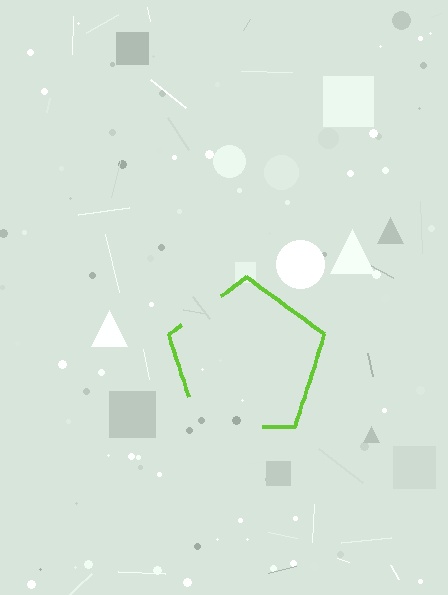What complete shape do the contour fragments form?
The contour fragments form a pentagon.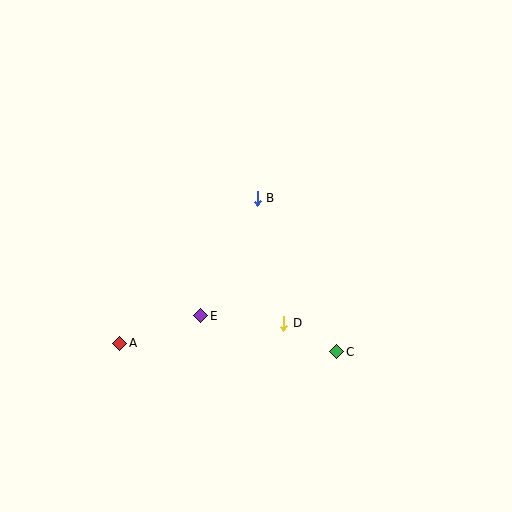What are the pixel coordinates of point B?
Point B is at (257, 198).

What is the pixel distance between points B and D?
The distance between B and D is 128 pixels.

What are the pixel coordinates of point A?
Point A is at (120, 343).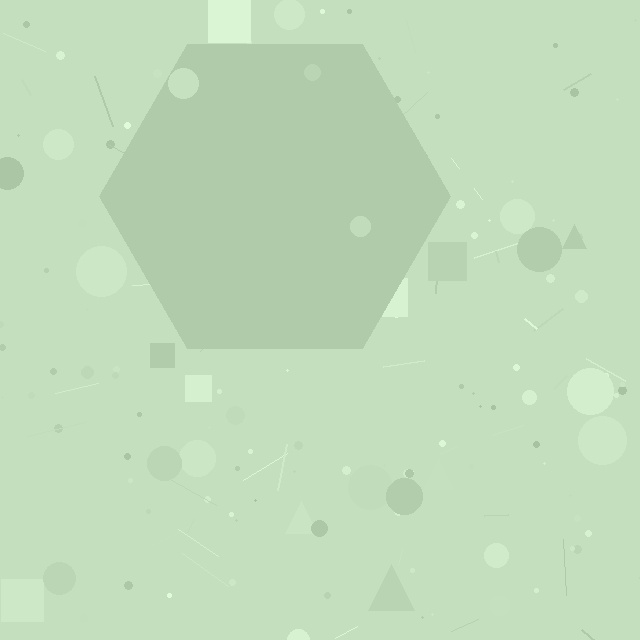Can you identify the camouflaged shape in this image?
The camouflaged shape is a hexagon.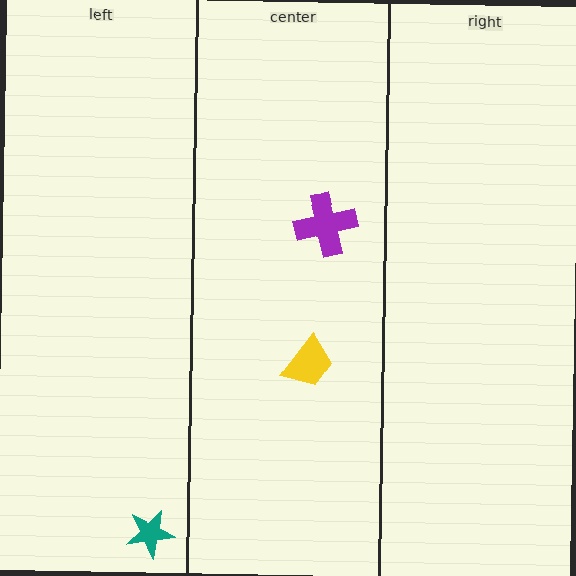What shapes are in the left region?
The teal star.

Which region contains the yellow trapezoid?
The center region.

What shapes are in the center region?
The purple cross, the yellow trapezoid.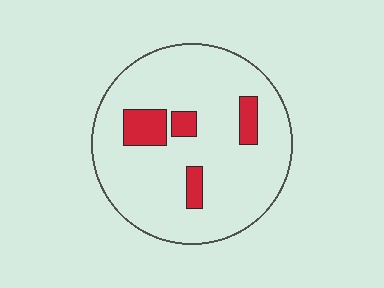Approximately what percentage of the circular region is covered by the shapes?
Approximately 10%.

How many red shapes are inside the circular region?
4.